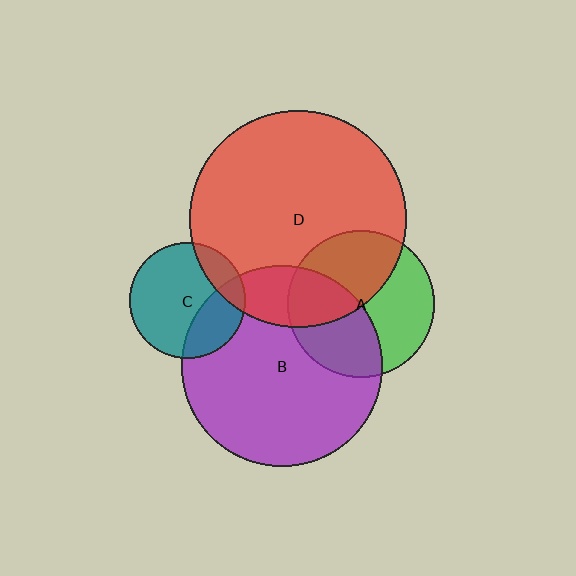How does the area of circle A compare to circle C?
Approximately 1.6 times.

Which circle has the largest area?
Circle D (red).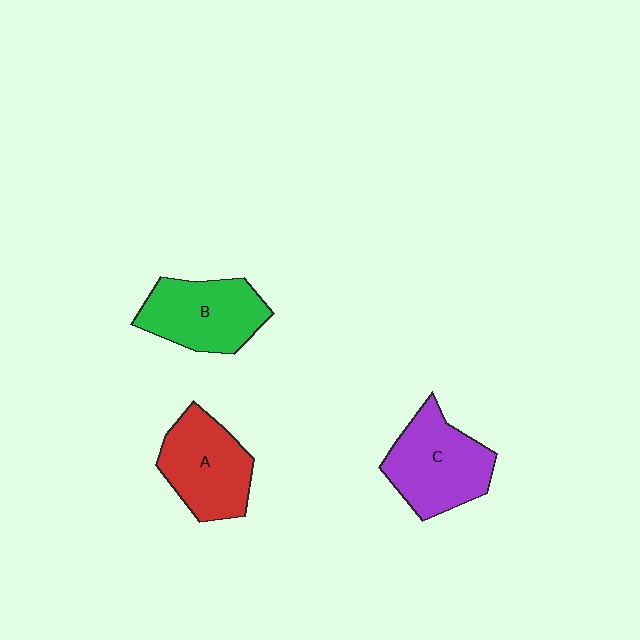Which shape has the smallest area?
Shape A (red).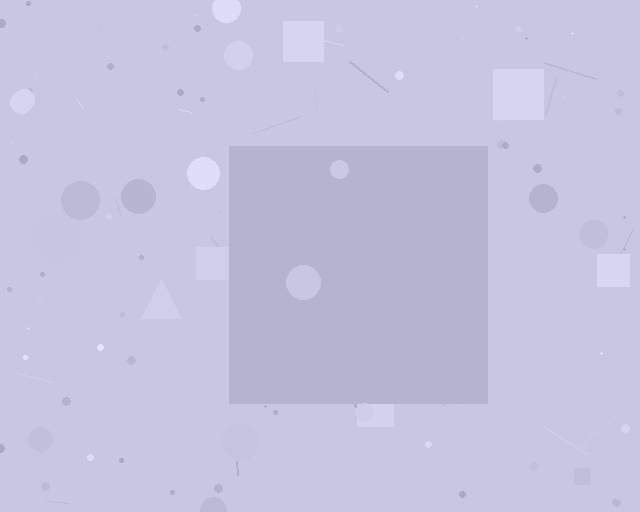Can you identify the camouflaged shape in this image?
The camouflaged shape is a square.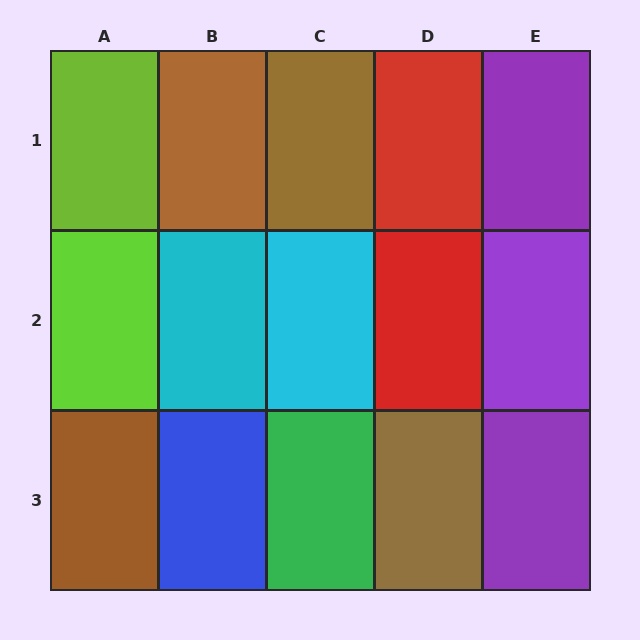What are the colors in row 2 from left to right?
Lime, cyan, cyan, red, purple.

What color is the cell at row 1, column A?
Lime.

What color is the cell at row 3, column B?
Blue.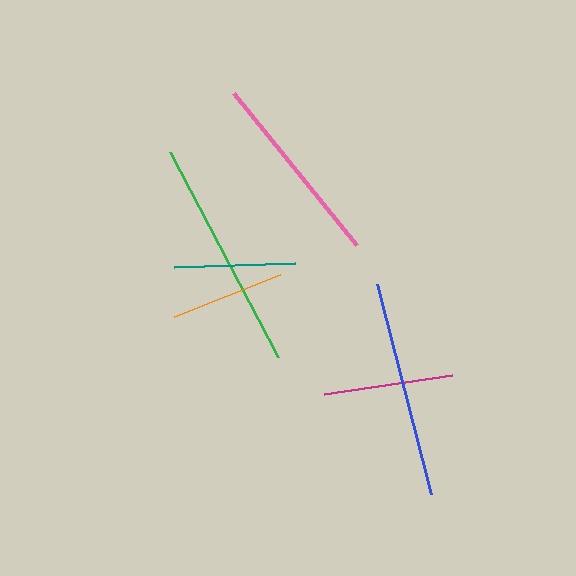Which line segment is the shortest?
The orange line is the shortest at approximately 114 pixels.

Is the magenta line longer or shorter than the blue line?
The blue line is longer than the magenta line.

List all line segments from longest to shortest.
From longest to shortest: green, blue, pink, magenta, teal, orange.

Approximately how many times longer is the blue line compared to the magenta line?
The blue line is approximately 1.7 times the length of the magenta line.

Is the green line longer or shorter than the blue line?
The green line is longer than the blue line.